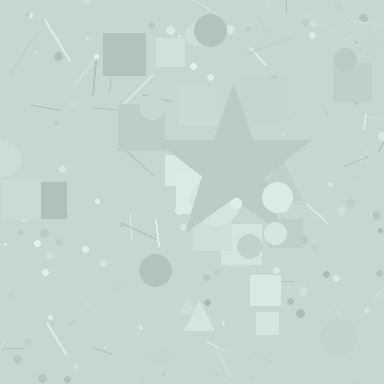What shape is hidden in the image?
A star is hidden in the image.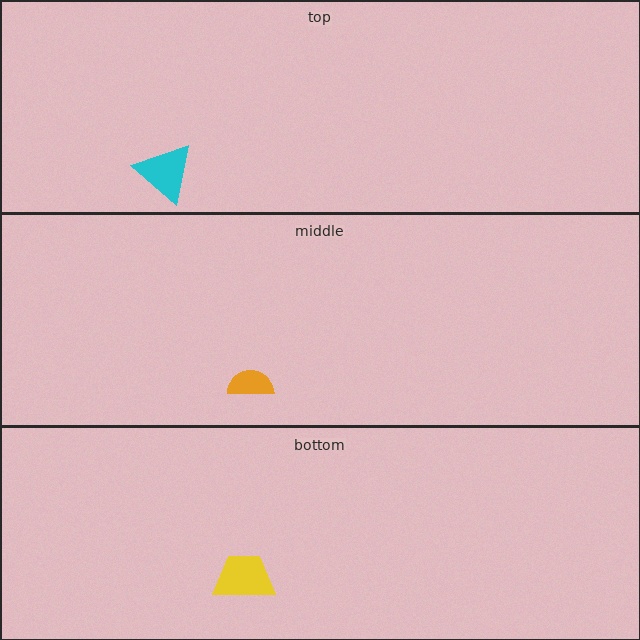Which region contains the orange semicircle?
The middle region.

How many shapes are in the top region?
1.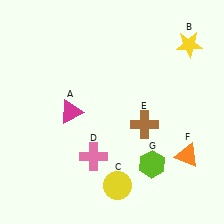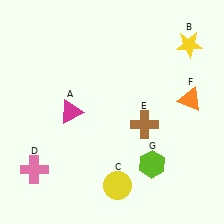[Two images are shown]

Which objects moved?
The objects that moved are: the pink cross (D), the orange triangle (F).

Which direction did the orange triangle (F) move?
The orange triangle (F) moved up.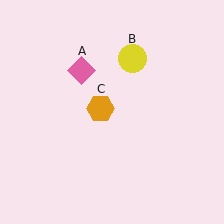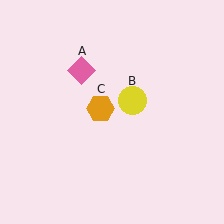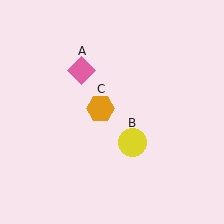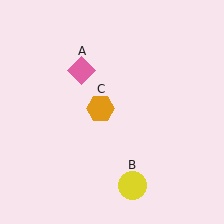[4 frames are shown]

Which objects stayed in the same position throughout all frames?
Pink diamond (object A) and orange hexagon (object C) remained stationary.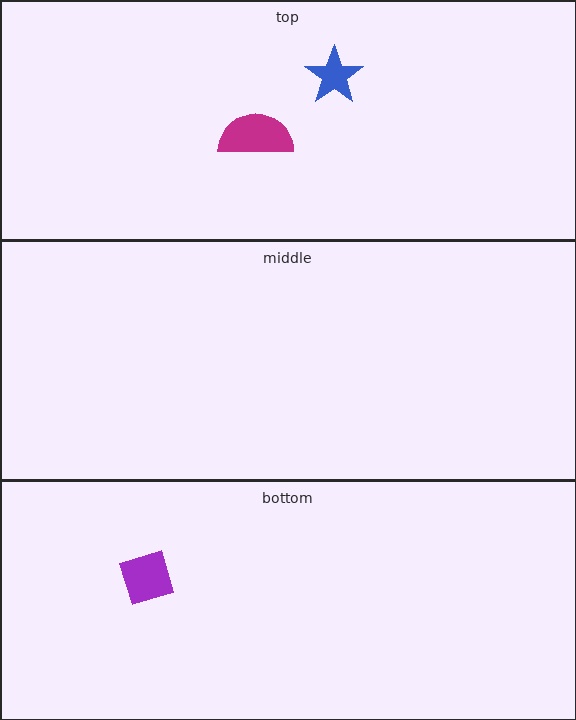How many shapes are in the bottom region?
1.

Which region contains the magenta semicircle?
The top region.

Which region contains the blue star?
The top region.